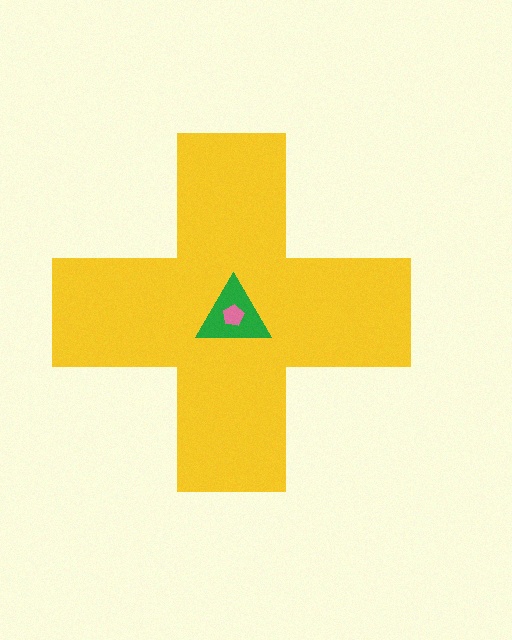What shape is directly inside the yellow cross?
The green triangle.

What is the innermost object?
The pink pentagon.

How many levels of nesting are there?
3.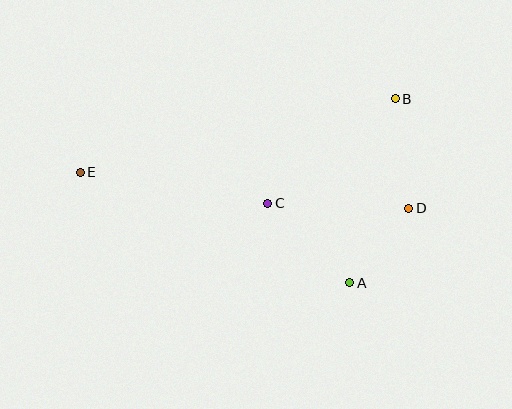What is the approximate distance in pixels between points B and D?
The distance between B and D is approximately 110 pixels.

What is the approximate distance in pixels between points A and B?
The distance between A and B is approximately 190 pixels.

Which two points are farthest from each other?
Points D and E are farthest from each other.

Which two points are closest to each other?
Points A and D are closest to each other.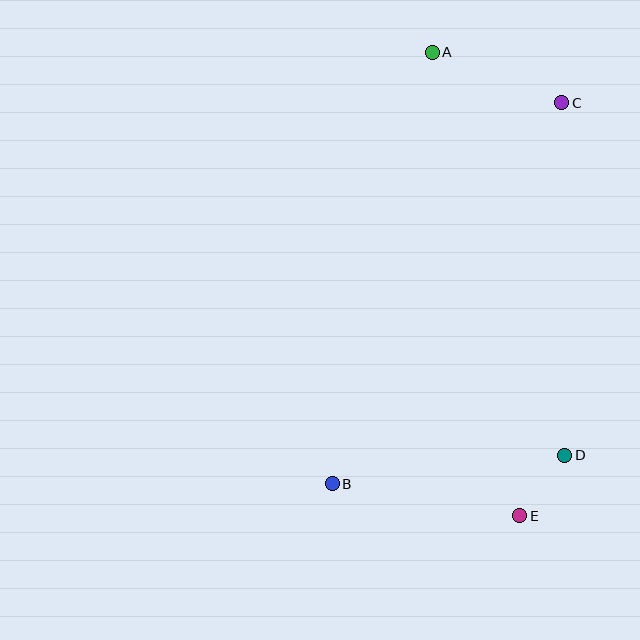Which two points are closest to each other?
Points D and E are closest to each other.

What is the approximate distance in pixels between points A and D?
The distance between A and D is approximately 424 pixels.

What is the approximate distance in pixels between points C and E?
The distance between C and E is approximately 415 pixels.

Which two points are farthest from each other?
Points A and E are farthest from each other.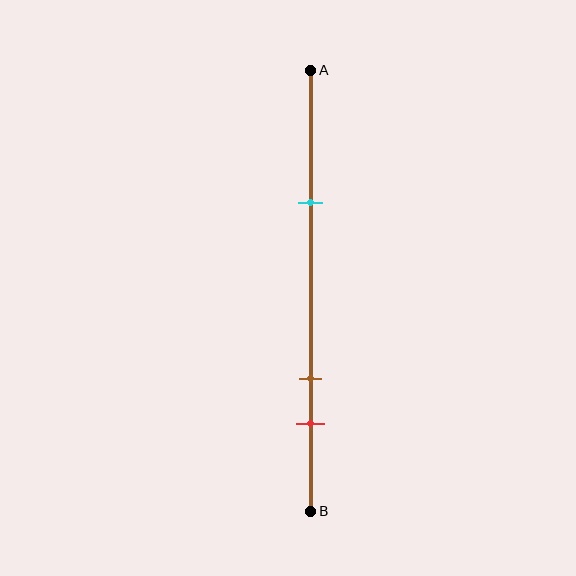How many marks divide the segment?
There are 3 marks dividing the segment.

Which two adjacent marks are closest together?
The brown and red marks are the closest adjacent pair.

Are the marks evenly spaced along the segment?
No, the marks are not evenly spaced.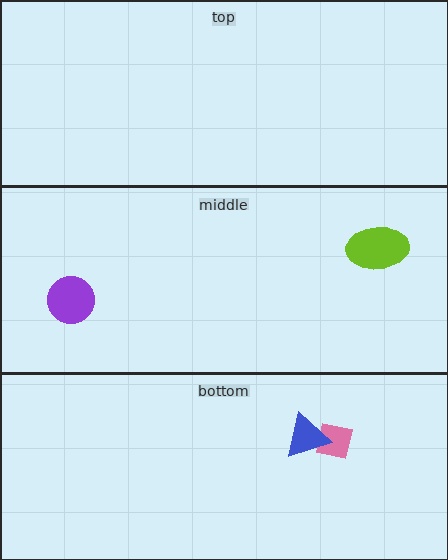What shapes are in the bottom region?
The pink square, the blue triangle.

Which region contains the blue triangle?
The bottom region.